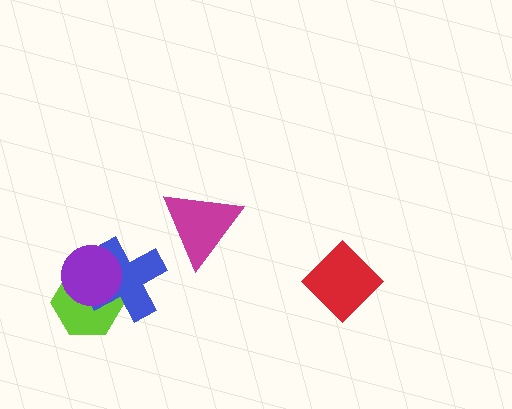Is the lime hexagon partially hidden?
Yes, it is partially covered by another shape.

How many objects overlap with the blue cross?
2 objects overlap with the blue cross.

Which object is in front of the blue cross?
The purple circle is in front of the blue cross.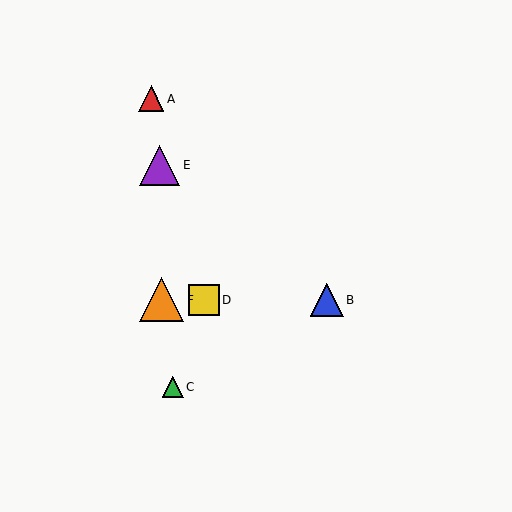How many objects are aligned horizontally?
3 objects (B, D, F) are aligned horizontally.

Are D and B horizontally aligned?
Yes, both are at y≈300.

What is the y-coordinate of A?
Object A is at y≈99.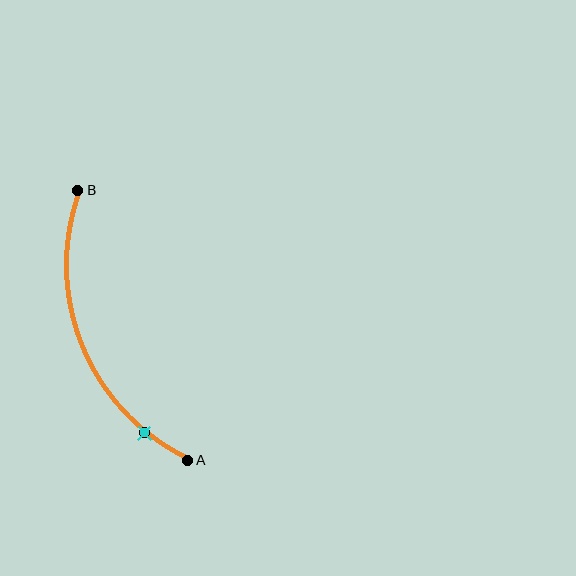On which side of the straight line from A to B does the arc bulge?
The arc bulges to the left of the straight line connecting A and B.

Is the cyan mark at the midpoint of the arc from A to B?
No. The cyan mark lies on the arc but is closer to endpoint A. The arc midpoint would be at the point on the curve equidistant along the arc from both A and B.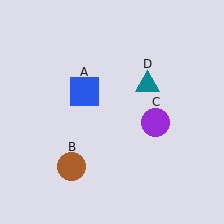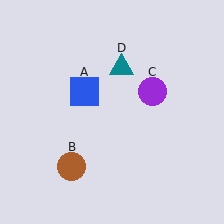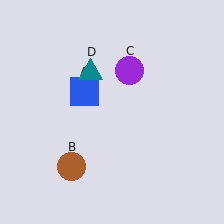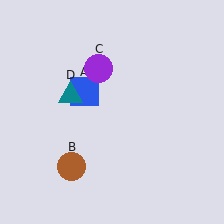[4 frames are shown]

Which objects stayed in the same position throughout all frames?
Blue square (object A) and brown circle (object B) remained stationary.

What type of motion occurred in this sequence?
The purple circle (object C), teal triangle (object D) rotated counterclockwise around the center of the scene.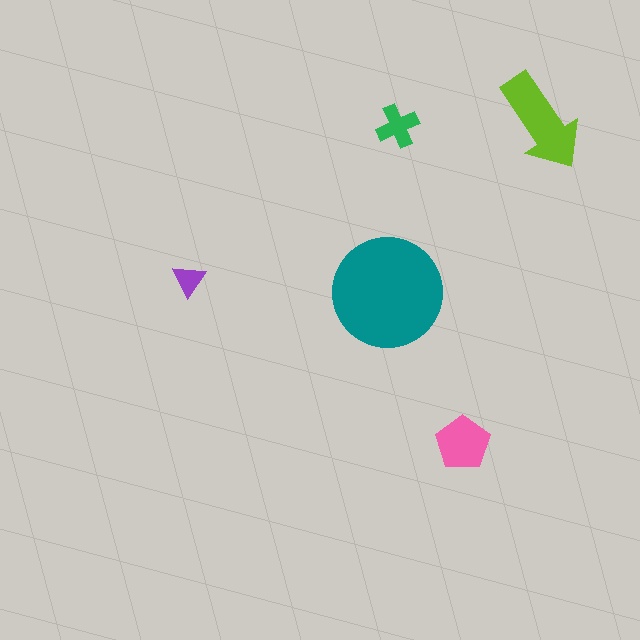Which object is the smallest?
The purple triangle.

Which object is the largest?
The teal circle.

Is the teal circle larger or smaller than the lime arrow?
Larger.